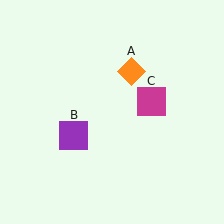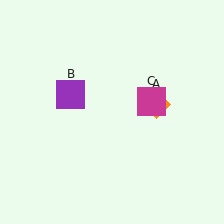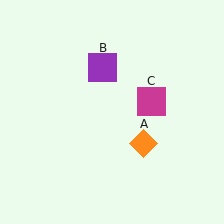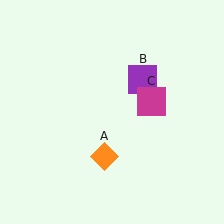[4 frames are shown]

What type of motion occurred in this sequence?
The orange diamond (object A), purple square (object B) rotated clockwise around the center of the scene.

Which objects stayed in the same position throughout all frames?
Magenta square (object C) remained stationary.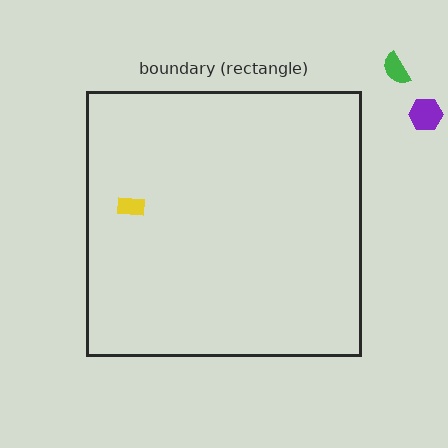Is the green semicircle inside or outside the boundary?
Outside.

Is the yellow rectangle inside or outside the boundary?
Inside.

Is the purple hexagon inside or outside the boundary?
Outside.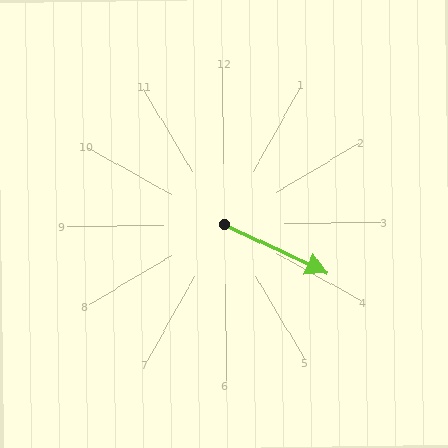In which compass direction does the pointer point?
Southeast.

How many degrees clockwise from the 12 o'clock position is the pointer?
Approximately 116 degrees.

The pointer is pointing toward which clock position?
Roughly 4 o'clock.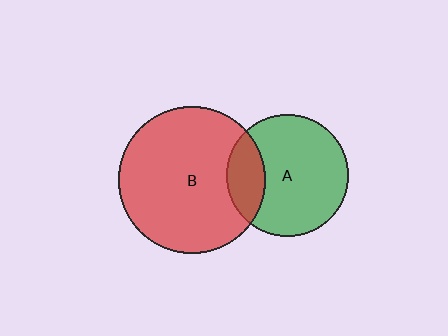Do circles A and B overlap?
Yes.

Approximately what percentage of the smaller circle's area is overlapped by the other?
Approximately 20%.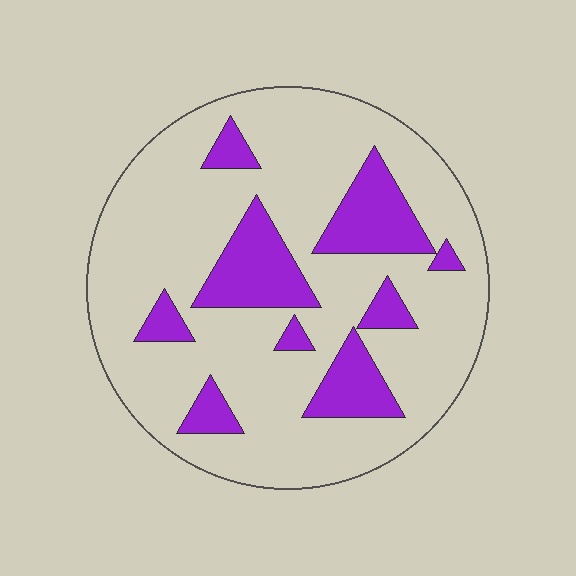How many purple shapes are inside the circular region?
9.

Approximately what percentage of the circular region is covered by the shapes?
Approximately 20%.